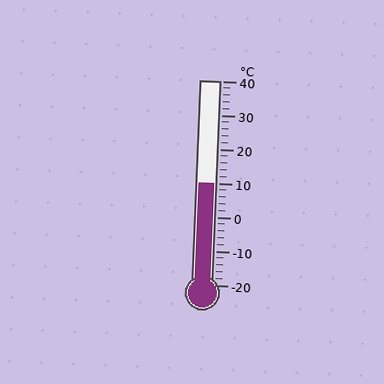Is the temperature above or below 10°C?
The temperature is at 10°C.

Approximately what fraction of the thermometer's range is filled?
The thermometer is filled to approximately 50% of its range.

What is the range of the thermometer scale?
The thermometer scale ranges from -20°C to 40°C.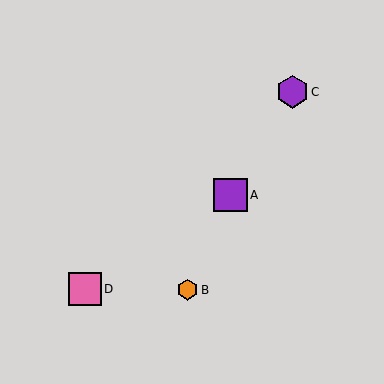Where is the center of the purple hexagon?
The center of the purple hexagon is at (292, 92).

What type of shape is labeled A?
Shape A is a purple square.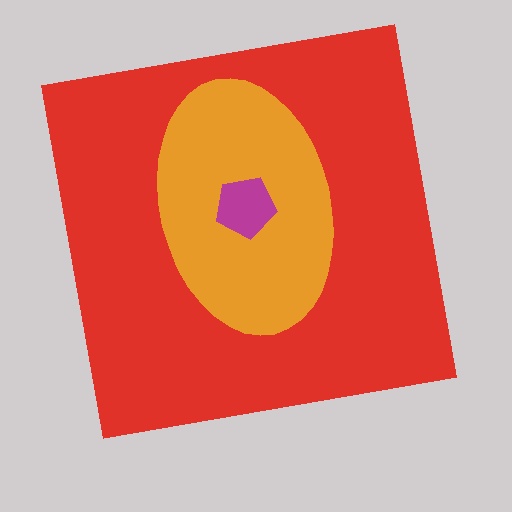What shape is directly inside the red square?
The orange ellipse.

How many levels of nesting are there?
3.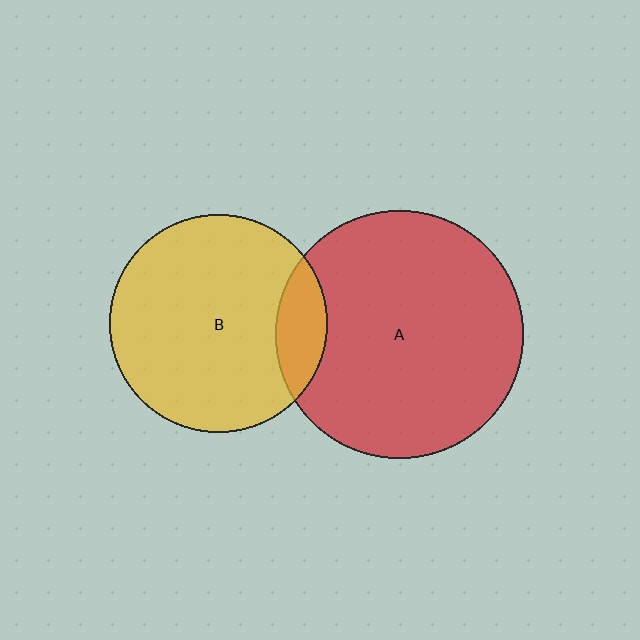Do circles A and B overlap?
Yes.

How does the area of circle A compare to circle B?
Approximately 1.3 times.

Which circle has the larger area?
Circle A (red).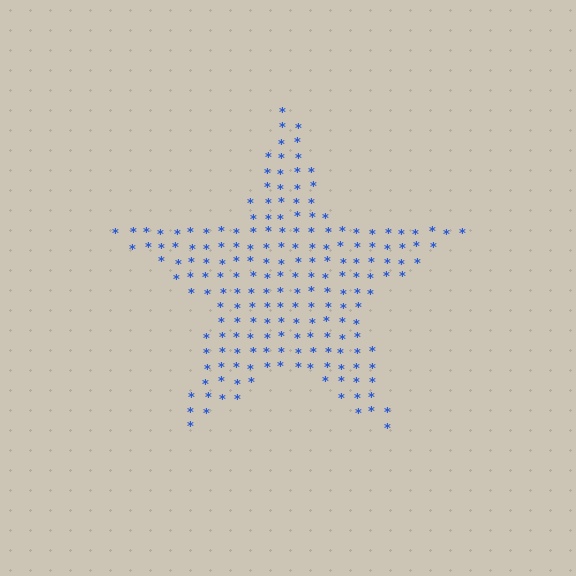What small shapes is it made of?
It is made of small asterisks.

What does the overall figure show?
The overall figure shows a star.